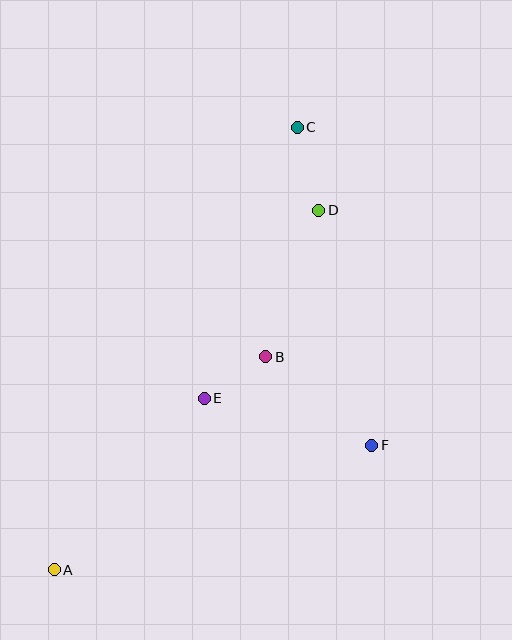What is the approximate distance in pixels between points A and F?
The distance between A and F is approximately 341 pixels.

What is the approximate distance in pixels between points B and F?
The distance between B and F is approximately 138 pixels.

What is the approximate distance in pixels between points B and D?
The distance between B and D is approximately 156 pixels.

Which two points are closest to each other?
Points B and E are closest to each other.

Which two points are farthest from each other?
Points A and C are farthest from each other.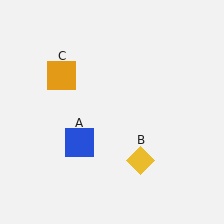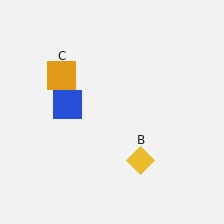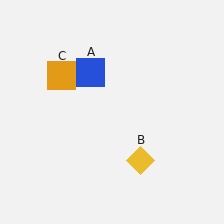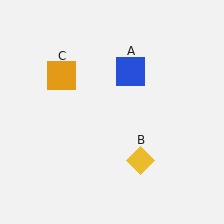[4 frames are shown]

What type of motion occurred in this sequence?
The blue square (object A) rotated clockwise around the center of the scene.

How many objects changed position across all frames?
1 object changed position: blue square (object A).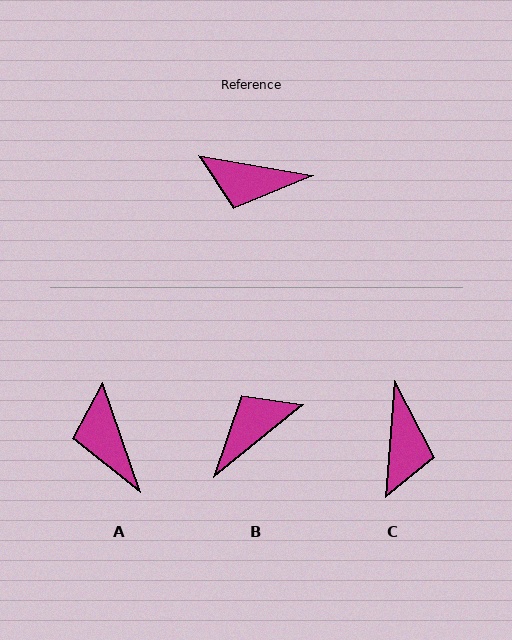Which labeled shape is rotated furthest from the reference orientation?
B, about 131 degrees away.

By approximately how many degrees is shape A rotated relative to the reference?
Approximately 61 degrees clockwise.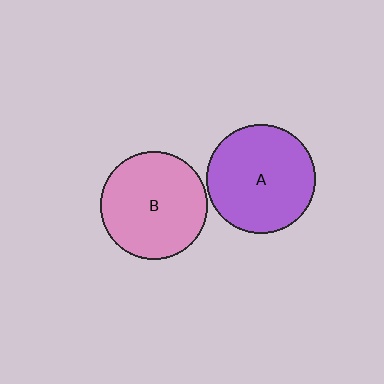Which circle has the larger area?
Circle A (purple).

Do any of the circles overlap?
No, none of the circles overlap.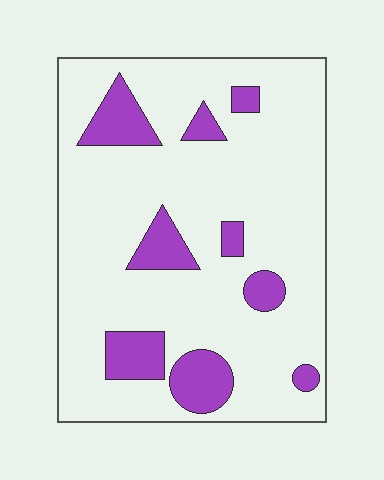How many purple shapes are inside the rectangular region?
9.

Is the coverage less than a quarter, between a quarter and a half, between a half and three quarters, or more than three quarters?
Less than a quarter.